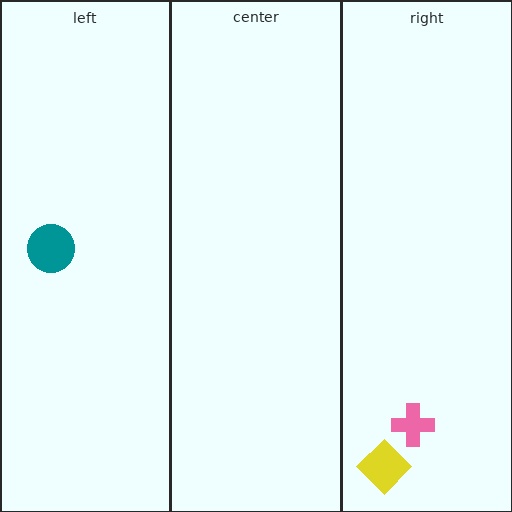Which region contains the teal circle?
The left region.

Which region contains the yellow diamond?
The right region.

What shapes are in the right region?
The yellow diamond, the pink cross.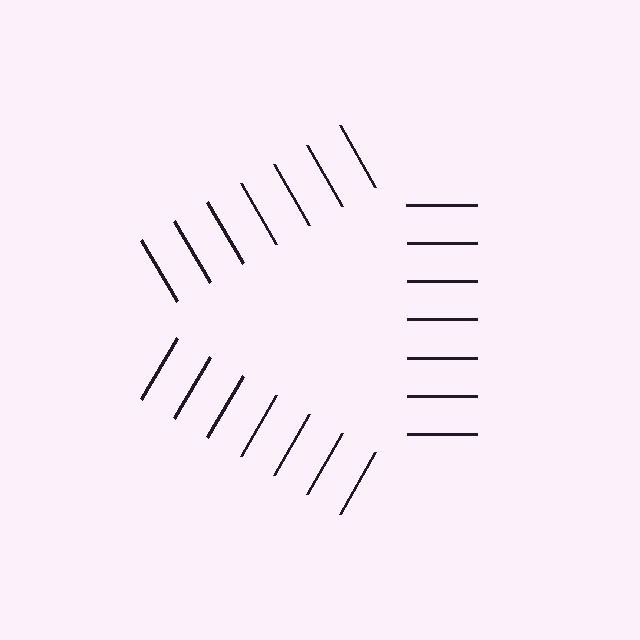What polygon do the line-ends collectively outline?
An illusory triangle — the line segments terminate on its edges but no continuous stroke is drawn.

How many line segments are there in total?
21 — 7 along each of the 3 edges.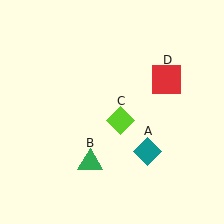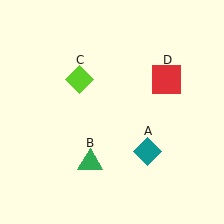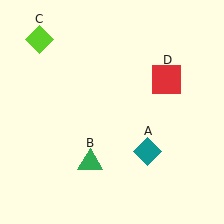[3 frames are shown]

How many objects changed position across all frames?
1 object changed position: lime diamond (object C).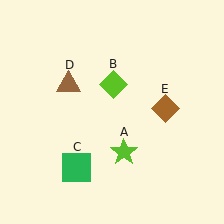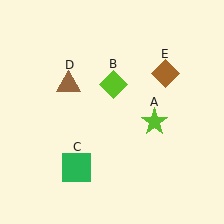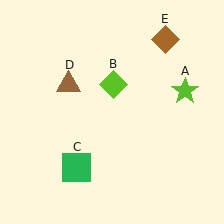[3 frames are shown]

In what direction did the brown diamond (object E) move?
The brown diamond (object E) moved up.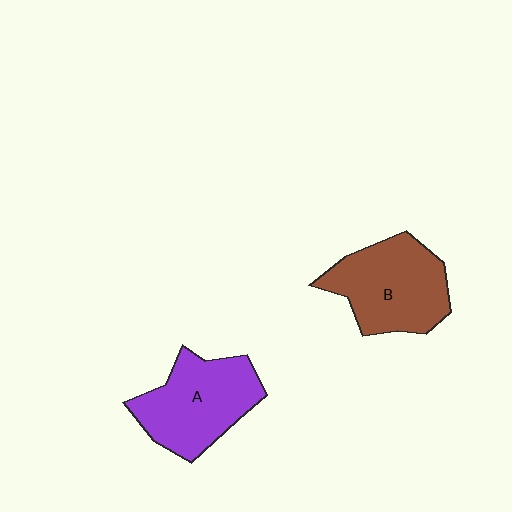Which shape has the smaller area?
Shape A (purple).